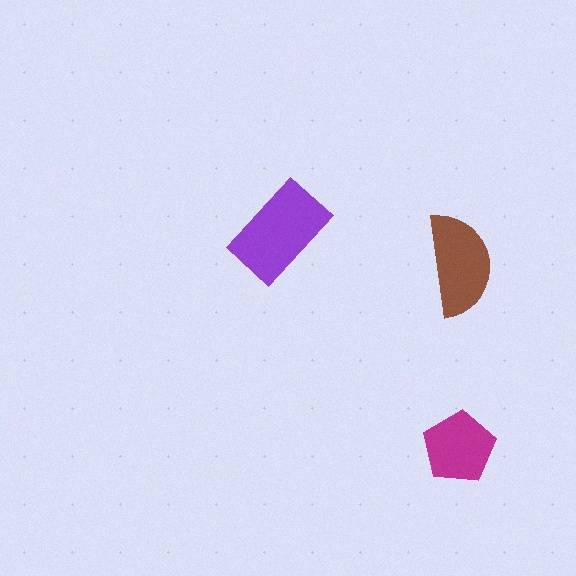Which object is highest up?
The purple rectangle is topmost.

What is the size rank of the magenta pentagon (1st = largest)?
3rd.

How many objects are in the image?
There are 3 objects in the image.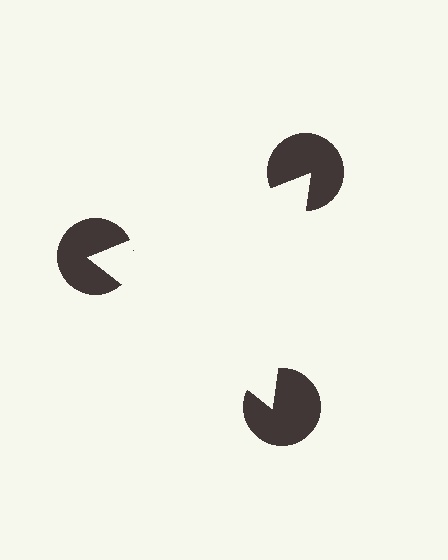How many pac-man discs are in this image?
There are 3 — one at each vertex of the illusory triangle.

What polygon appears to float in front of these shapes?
An illusory triangle — its edges are inferred from the aligned wedge cuts in the pac-man discs, not physically drawn.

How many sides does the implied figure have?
3 sides.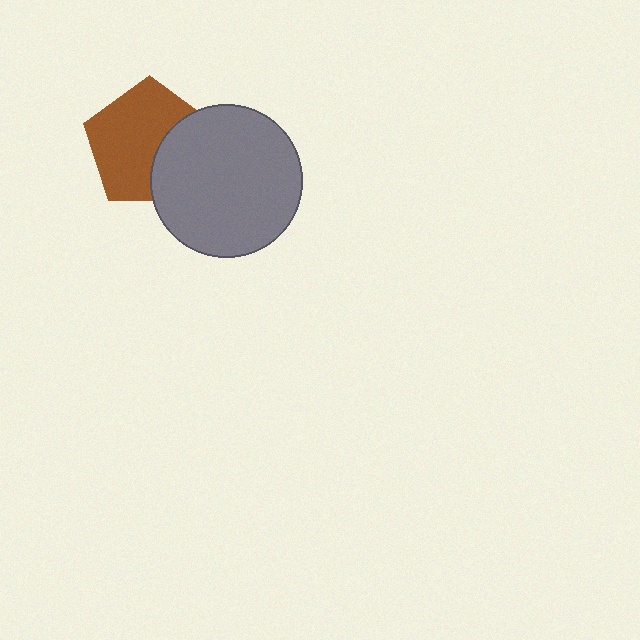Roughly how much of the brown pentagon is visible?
Most of it is visible (roughly 66%).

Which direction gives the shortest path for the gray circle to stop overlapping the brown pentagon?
Moving right gives the shortest separation.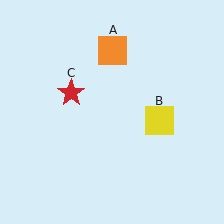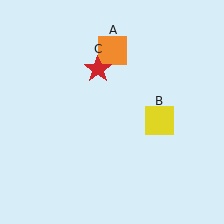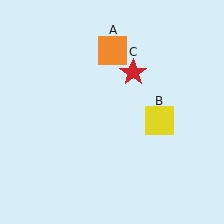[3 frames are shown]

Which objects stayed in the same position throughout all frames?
Orange square (object A) and yellow square (object B) remained stationary.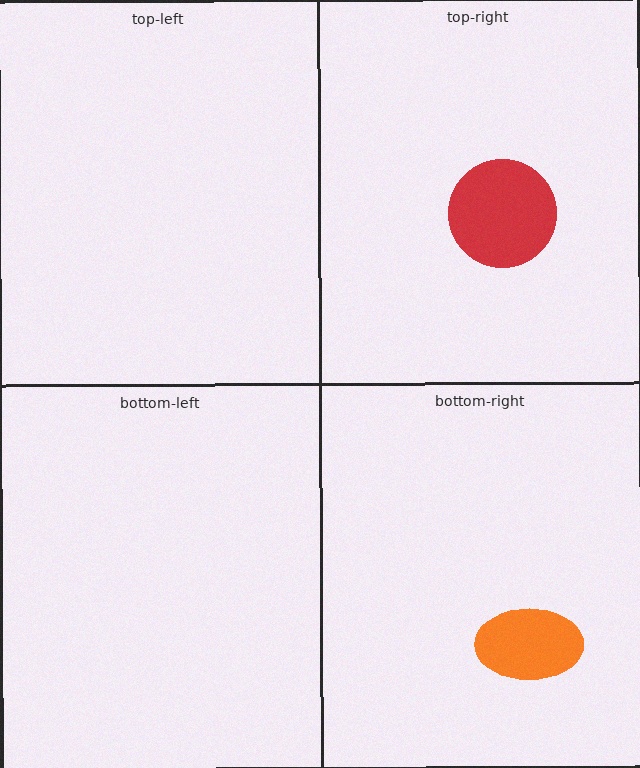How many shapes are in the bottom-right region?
2.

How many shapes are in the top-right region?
1.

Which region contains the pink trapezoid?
The bottom-right region.